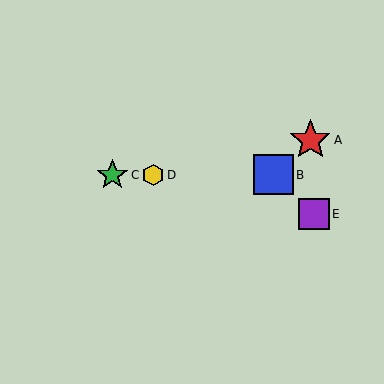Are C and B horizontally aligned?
Yes, both are at y≈175.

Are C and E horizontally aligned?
No, C is at y≈175 and E is at y≈214.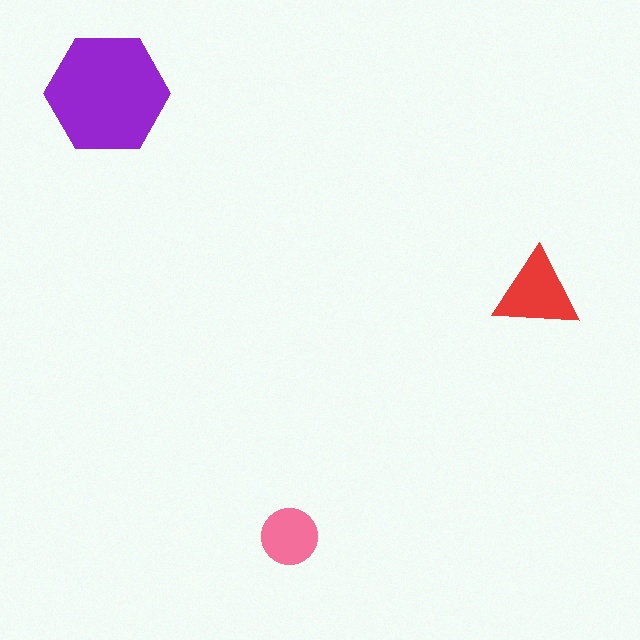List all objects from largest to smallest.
The purple hexagon, the red triangle, the pink circle.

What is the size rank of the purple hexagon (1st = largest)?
1st.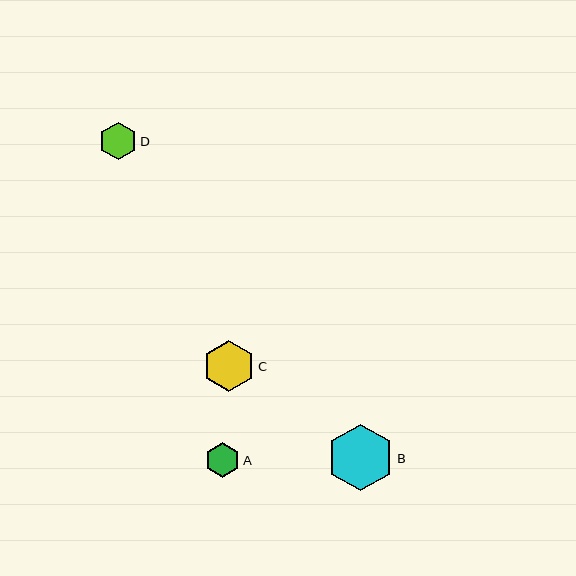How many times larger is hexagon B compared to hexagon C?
Hexagon B is approximately 1.3 times the size of hexagon C.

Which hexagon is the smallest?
Hexagon A is the smallest with a size of approximately 35 pixels.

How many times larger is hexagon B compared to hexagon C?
Hexagon B is approximately 1.3 times the size of hexagon C.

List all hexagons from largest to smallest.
From largest to smallest: B, C, D, A.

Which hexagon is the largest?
Hexagon B is the largest with a size of approximately 67 pixels.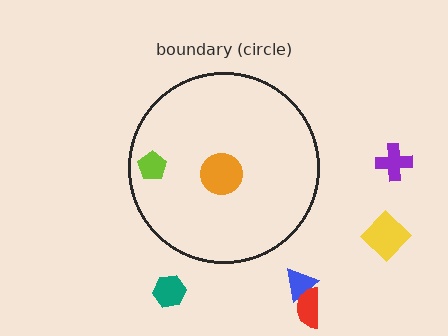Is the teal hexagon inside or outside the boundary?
Outside.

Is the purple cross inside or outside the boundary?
Outside.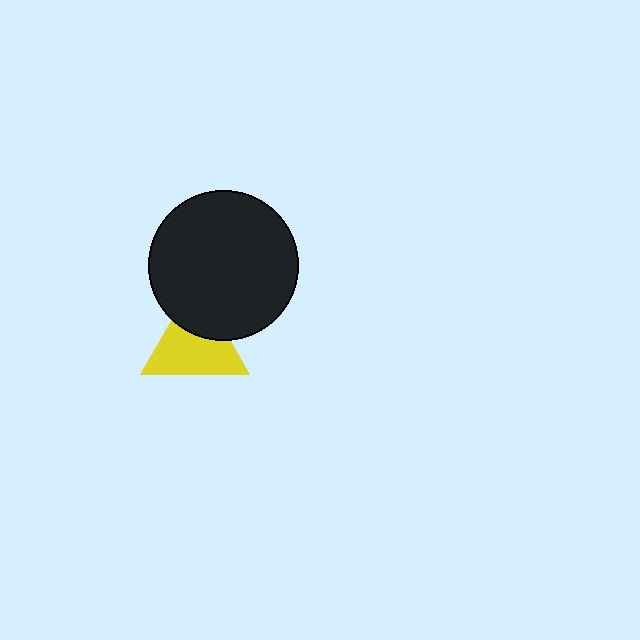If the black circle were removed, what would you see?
You would see the complete yellow triangle.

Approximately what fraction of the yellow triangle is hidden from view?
Roughly 33% of the yellow triangle is hidden behind the black circle.